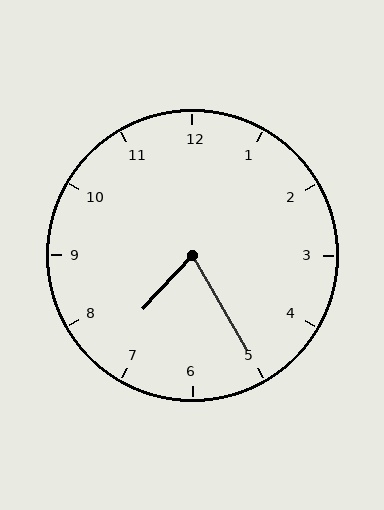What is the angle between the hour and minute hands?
Approximately 72 degrees.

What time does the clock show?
7:25.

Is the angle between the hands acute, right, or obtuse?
It is acute.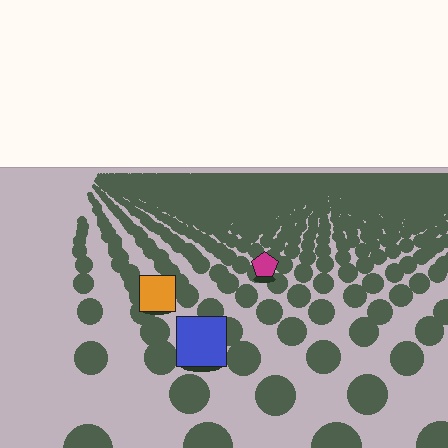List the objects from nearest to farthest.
From nearest to farthest: the blue square, the orange square, the magenta pentagon.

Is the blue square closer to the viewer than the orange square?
Yes. The blue square is closer — you can tell from the texture gradient: the ground texture is coarser near it.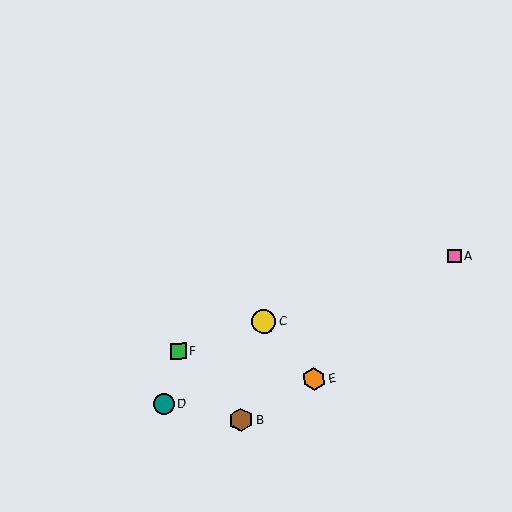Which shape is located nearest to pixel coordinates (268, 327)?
The yellow circle (labeled C) at (264, 322) is nearest to that location.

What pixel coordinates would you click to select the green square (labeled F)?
Click at (178, 351) to select the green square F.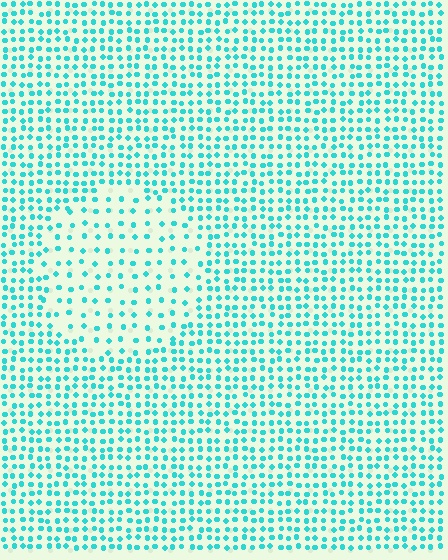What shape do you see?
I see a circle.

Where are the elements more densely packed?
The elements are more densely packed outside the circle boundary.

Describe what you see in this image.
The image contains small cyan elements arranged at two different densities. A circle-shaped region is visible where the elements are less densely packed than the surrounding area.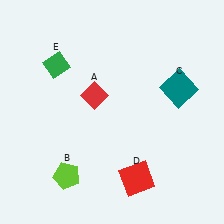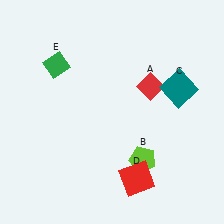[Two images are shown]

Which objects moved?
The objects that moved are: the red diamond (A), the lime pentagon (B).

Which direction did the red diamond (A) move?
The red diamond (A) moved right.